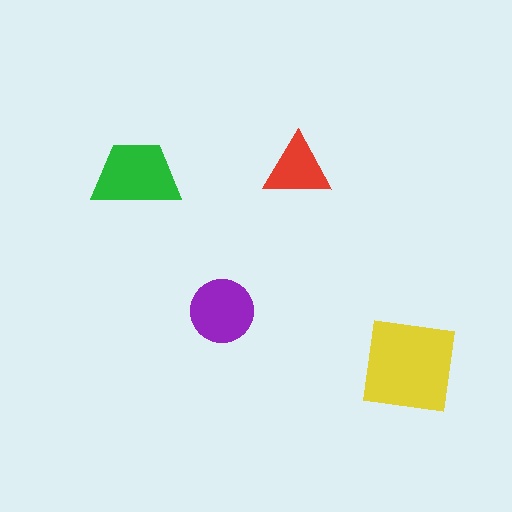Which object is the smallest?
The red triangle.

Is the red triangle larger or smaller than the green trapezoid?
Smaller.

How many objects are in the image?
There are 4 objects in the image.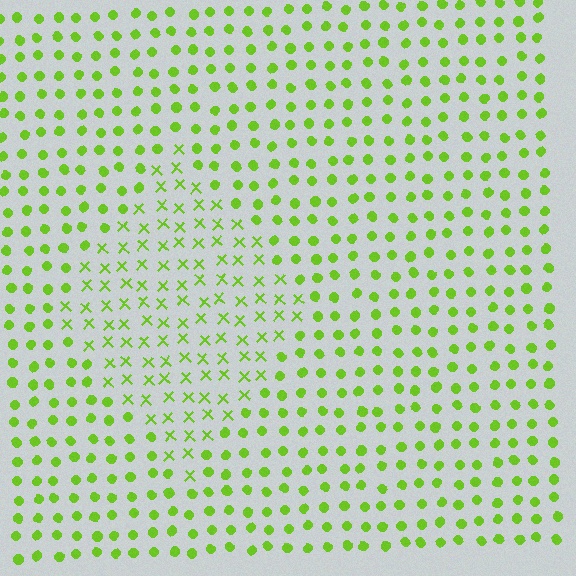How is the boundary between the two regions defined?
The boundary is defined by a change in element shape: X marks inside vs. circles outside. All elements share the same color and spacing.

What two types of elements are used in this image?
The image uses X marks inside the diamond region and circles outside it.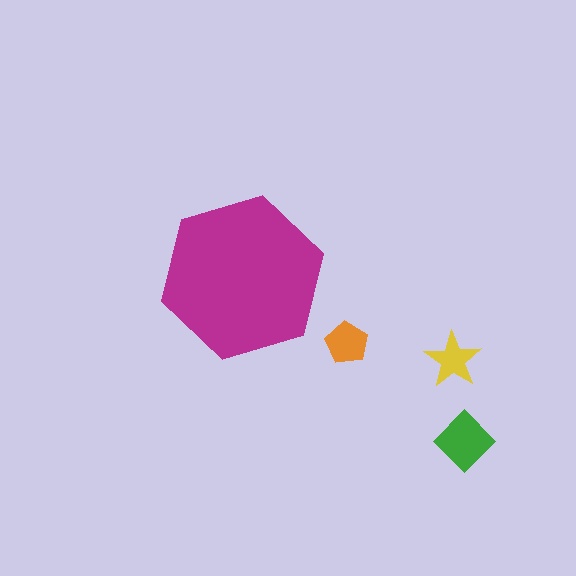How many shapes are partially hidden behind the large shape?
0 shapes are partially hidden.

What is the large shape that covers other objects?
A magenta hexagon.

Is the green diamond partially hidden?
No, the green diamond is fully visible.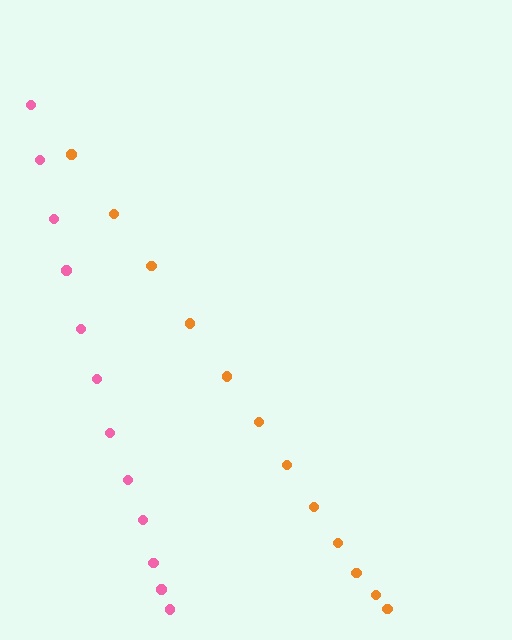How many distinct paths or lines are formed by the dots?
There are 2 distinct paths.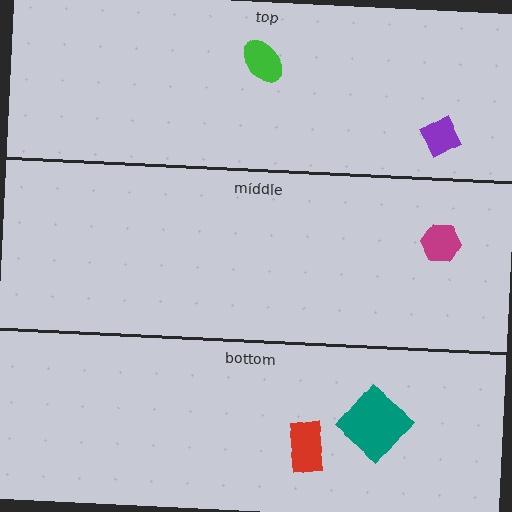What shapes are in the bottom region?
The red rectangle, the teal diamond.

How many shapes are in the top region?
2.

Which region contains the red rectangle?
The bottom region.